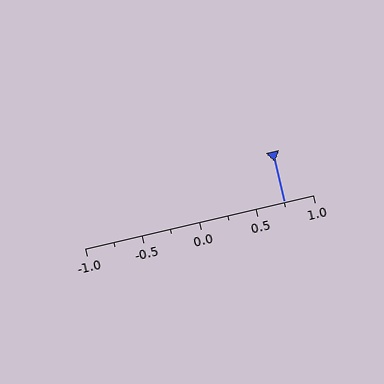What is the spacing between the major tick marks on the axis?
The major ticks are spaced 0.5 apart.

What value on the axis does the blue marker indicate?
The marker indicates approximately 0.75.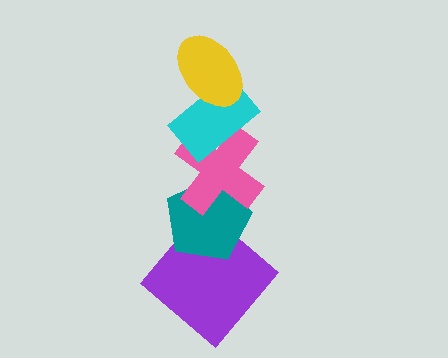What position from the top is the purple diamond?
The purple diamond is 5th from the top.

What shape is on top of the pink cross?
The cyan rectangle is on top of the pink cross.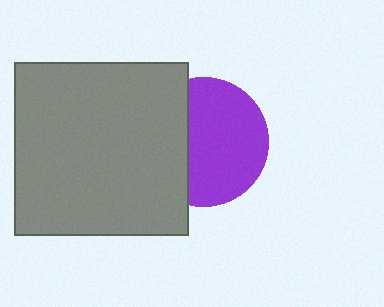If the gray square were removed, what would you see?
You would see the complete purple circle.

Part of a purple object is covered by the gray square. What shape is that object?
It is a circle.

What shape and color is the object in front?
The object in front is a gray square.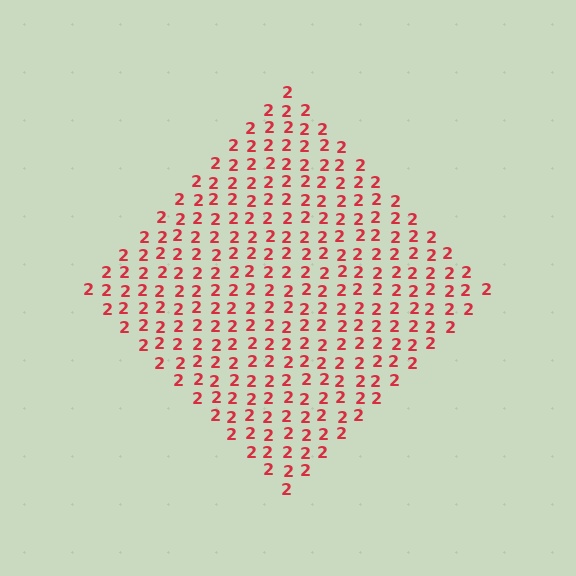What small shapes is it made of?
It is made of small digit 2's.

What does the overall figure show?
The overall figure shows a diamond.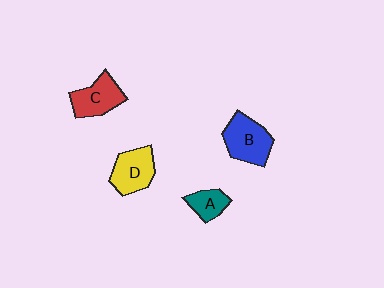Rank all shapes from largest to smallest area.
From largest to smallest: B (blue), D (yellow), C (red), A (teal).